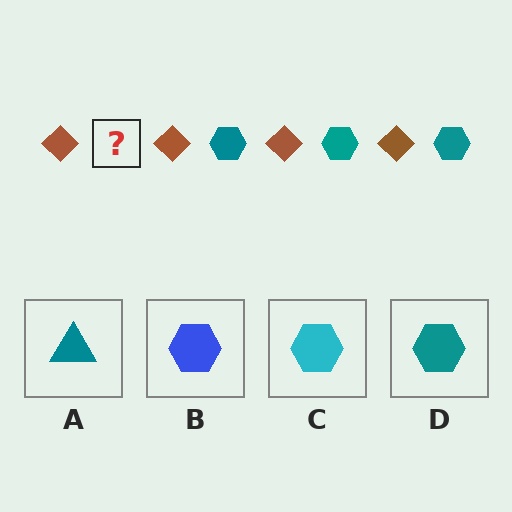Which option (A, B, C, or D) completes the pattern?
D.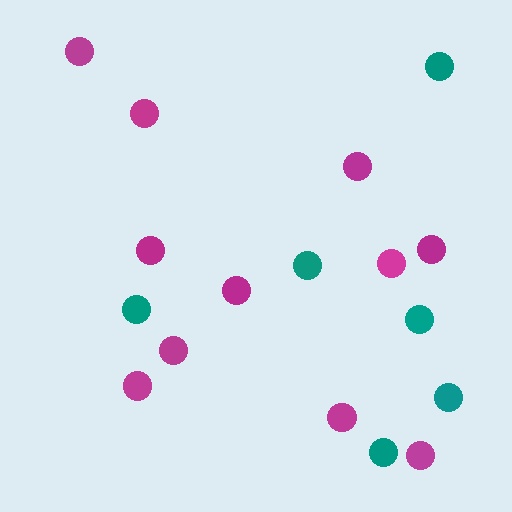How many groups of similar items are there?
There are 2 groups: one group of teal circles (6) and one group of magenta circles (11).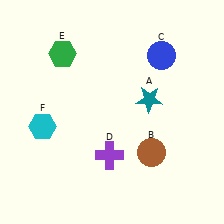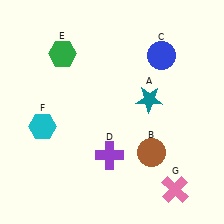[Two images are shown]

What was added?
A pink cross (G) was added in Image 2.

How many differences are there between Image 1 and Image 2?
There is 1 difference between the two images.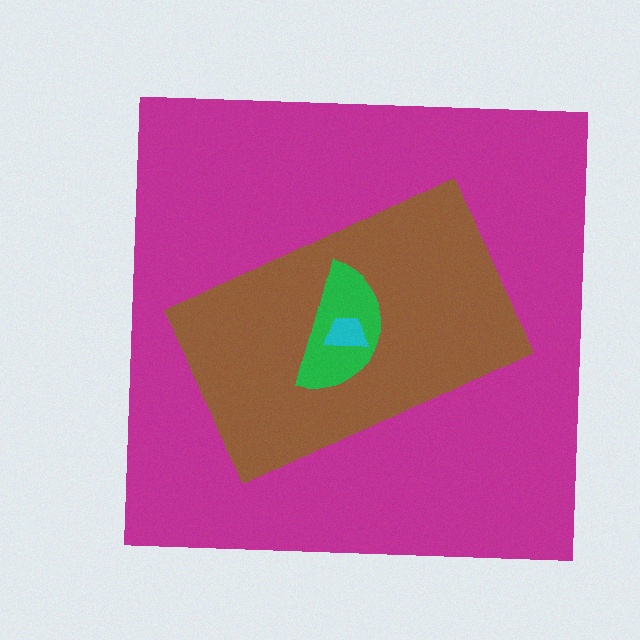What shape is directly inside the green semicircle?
The cyan trapezoid.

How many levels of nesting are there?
4.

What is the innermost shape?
The cyan trapezoid.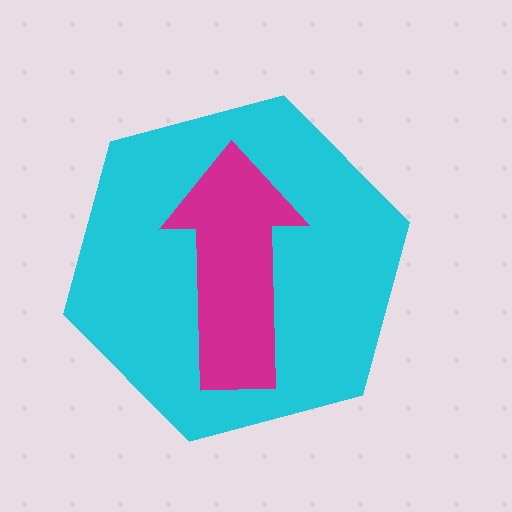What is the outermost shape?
The cyan hexagon.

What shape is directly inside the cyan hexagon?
The magenta arrow.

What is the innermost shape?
The magenta arrow.